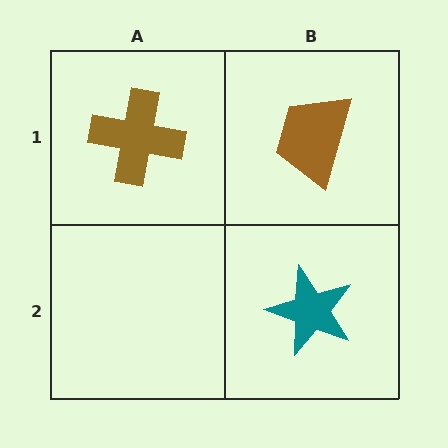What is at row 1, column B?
A brown trapezoid.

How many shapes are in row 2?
1 shape.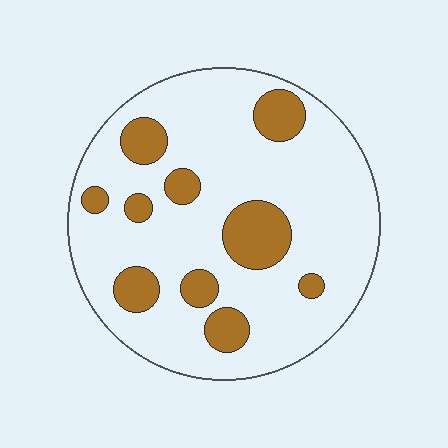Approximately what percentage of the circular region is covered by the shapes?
Approximately 20%.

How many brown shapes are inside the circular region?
10.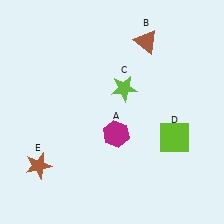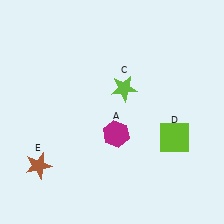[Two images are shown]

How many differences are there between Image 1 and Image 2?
There is 1 difference between the two images.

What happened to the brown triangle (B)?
The brown triangle (B) was removed in Image 2. It was in the top-right area of Image 1.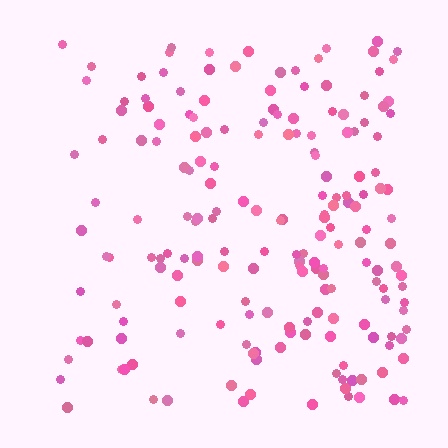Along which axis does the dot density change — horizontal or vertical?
Horizontal.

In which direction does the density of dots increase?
From left to right, with the right side densest.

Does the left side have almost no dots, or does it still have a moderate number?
Still a moderate number, just noticeably fewer than the right.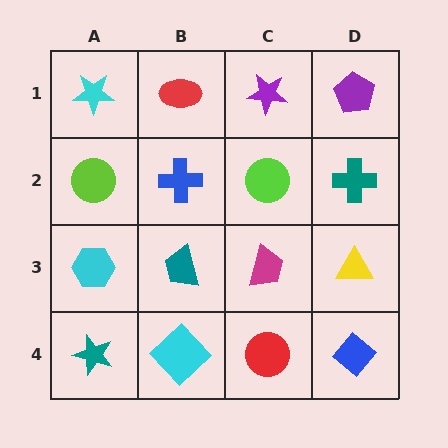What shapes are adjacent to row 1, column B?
A blue cross (row 2, column B), a cyan star (row 1, column A), a purple star (row 1, column C).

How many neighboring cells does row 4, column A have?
2.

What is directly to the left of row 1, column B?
A cyan star.